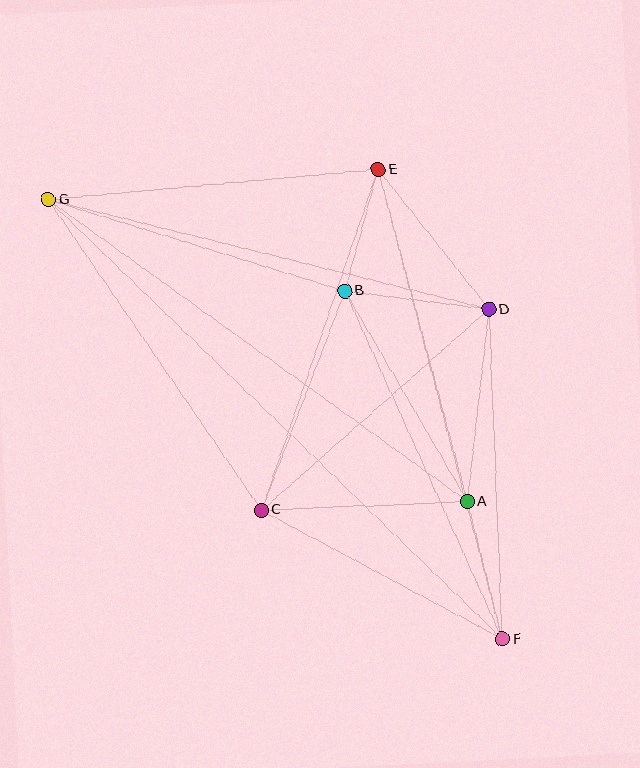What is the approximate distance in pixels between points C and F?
The distance between C and F is approximately 274 pixels.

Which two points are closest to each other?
Points B and E are closest to each other.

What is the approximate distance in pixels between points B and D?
The distance between B and D is approximately 145 pixels.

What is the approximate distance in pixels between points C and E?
The distance between C and E is approximately 360 pixels.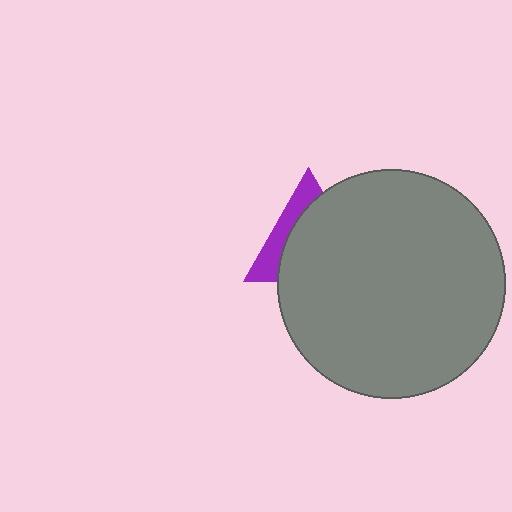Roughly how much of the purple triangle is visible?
A small part of it is visible (roughly 32%).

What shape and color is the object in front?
The object in front is a gray circle.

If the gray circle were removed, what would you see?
You would see the complete purple triangle.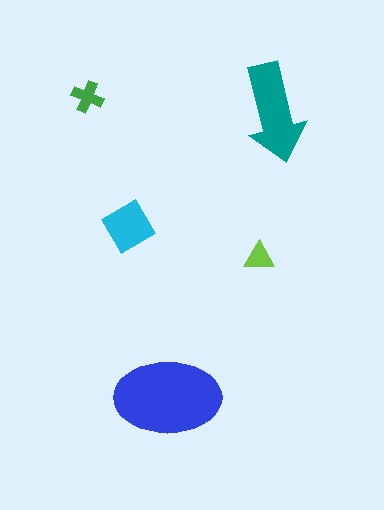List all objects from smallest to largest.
The lime triangle, the green cross, the cyan diamond, the teal arrow, the blue ellipse.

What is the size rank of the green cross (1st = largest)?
4th.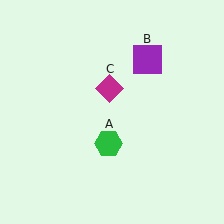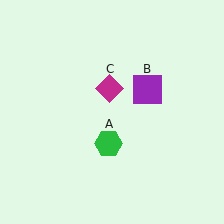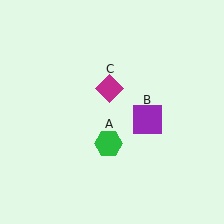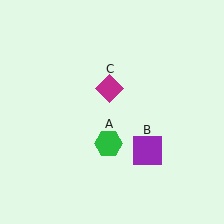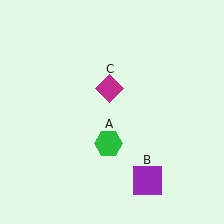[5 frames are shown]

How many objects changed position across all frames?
1 object changed position: purple square (object B).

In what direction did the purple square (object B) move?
The purple square (object B) moved down.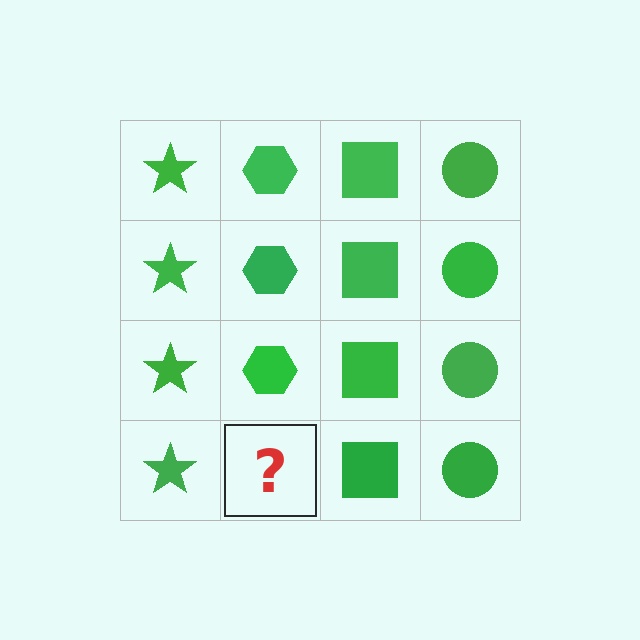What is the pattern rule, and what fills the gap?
The rule is that each column has a consistent shape. The gap should be filled with a green hexagon.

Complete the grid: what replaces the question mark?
The question mark should be replaced with a green hexagon.